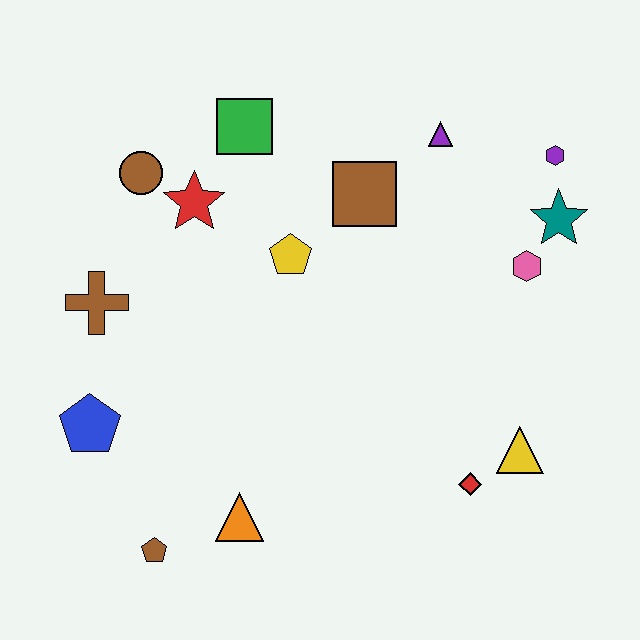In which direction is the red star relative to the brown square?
The red star is to the left of the brown square.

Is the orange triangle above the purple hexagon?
No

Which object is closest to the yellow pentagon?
The brown square is closest to the yellow pentagon.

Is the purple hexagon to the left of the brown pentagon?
No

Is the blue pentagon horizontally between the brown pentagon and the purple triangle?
No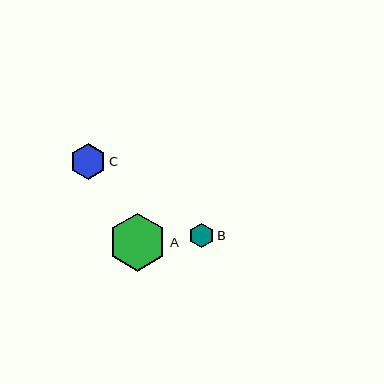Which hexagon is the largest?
Hexagon A is the largest with a size of approximately 58 pixels.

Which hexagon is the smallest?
Hexagon B is the smallest with a size of approximately 24 pixels.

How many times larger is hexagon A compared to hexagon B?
Hexagon A is approximately 2.4 times the size of hexagon B.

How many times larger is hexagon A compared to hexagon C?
Hexagon A is approximately 1.6 times the size of hexagon C.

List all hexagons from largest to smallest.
From largest to smallest: A, C, B.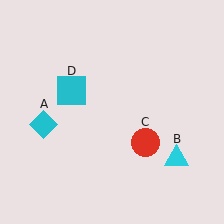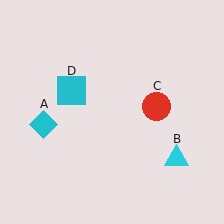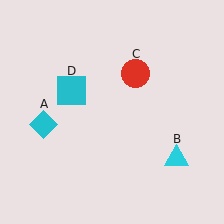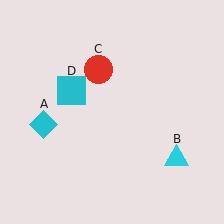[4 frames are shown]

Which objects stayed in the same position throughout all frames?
Cyan diamond (object A) and cyan triangle (object B) and cyan square (object D) remained stationary.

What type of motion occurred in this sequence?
The red circle (object C) rotated counterclockwise around the center of the scene.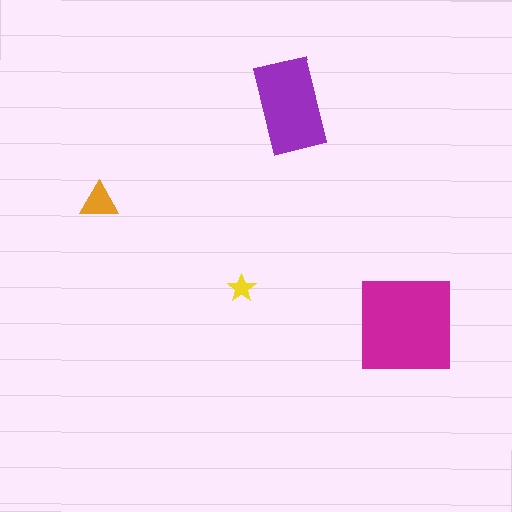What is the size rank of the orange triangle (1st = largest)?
3rd.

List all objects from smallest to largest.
The yellow star, the orange triangle, the purple rectangle, the magenta square.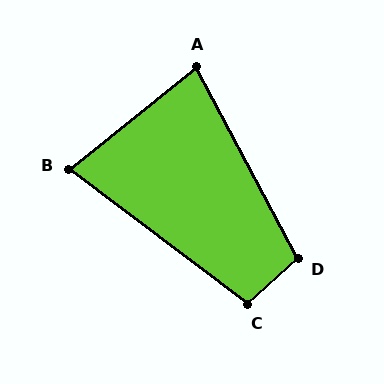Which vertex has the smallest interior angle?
B, at approximately 76 degrees.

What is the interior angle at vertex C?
Approximately 101 degrees (obtuse).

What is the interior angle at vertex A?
Approximately 79 degrees (acute).